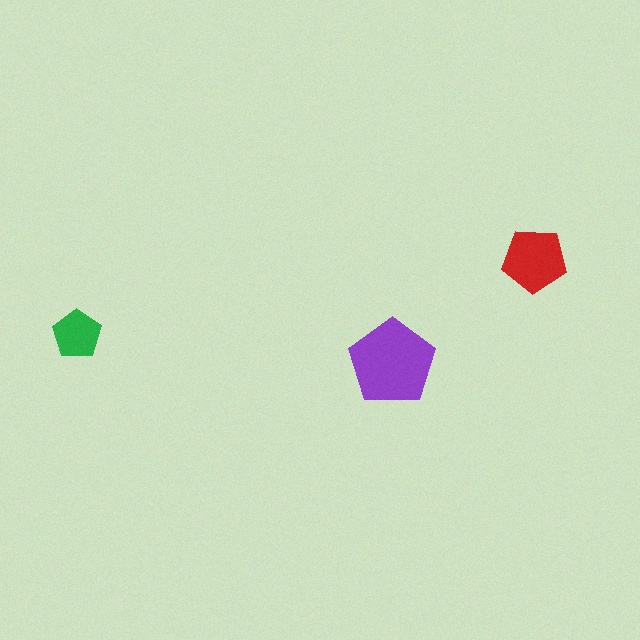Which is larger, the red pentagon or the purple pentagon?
The purple one.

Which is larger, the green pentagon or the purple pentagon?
The purple one.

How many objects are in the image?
There are 3 objects in the image.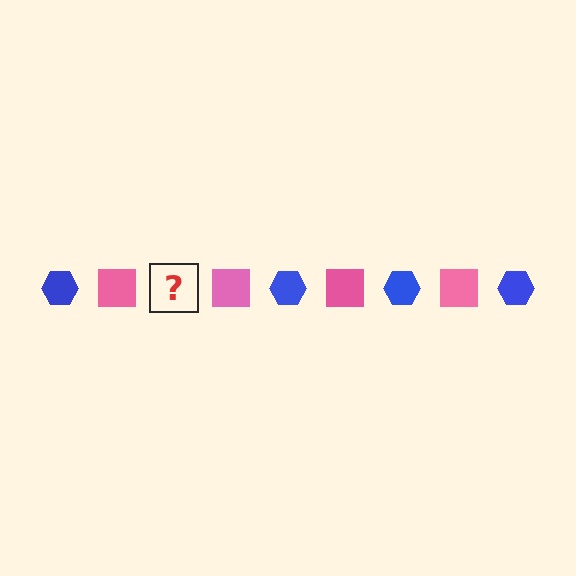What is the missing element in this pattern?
The missing element is a blue hexagon.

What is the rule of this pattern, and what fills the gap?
The rule is that the pattern alternates between blue hexagon and pink square. The gap should be filled with a blue hexagon.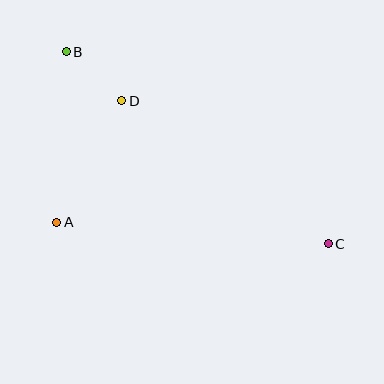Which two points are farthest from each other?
Points B and C are farthest from each other.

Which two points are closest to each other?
Points B and D are closest to each other.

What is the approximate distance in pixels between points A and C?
The distance between A and C is approximately 273 pixels.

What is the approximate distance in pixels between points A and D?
The distance between A and D is approximately 138 pixels.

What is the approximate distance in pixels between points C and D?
The distance between C and D is approximately 251 pixels.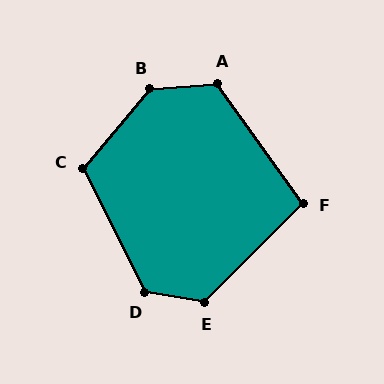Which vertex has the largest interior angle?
B, at approximately 135 degrees.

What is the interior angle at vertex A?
Approximately 121 degrees (obtuse).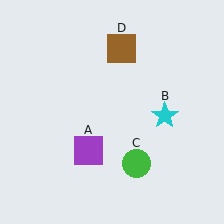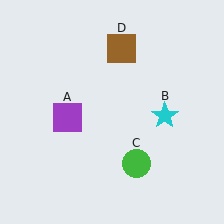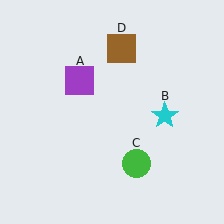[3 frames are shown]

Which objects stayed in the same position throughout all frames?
Cyan star (object B) and green circle (object C) and brown square (object D) remained stationary.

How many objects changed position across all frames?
1 object changed position: purple square (object A).